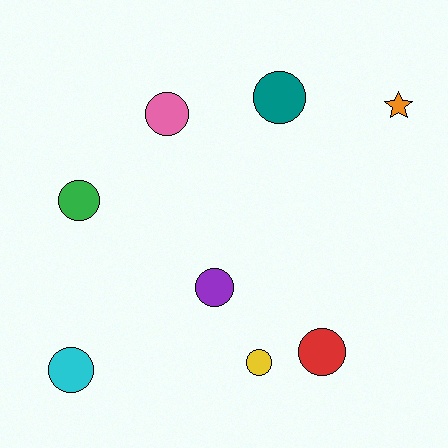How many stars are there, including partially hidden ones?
There is 1 star.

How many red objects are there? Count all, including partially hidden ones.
There is 1 red object.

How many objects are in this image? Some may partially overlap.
There are 8 objects.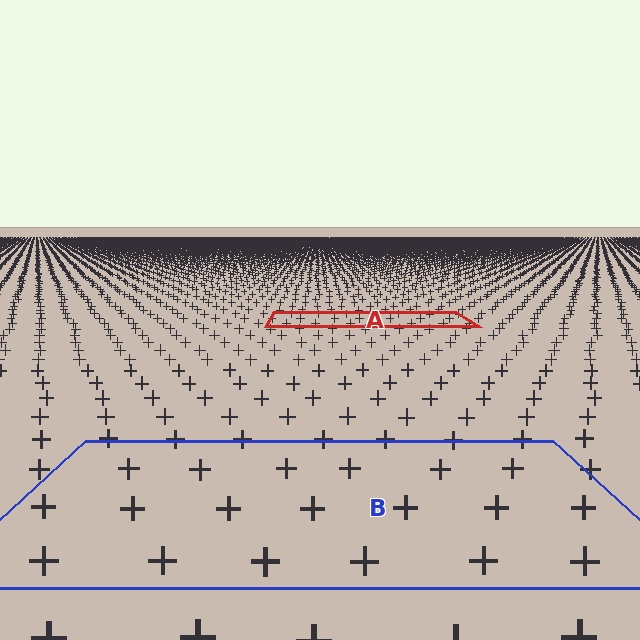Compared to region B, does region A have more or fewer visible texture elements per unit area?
Region A has more texture elements per unit area — they are packed more densely because it is farther away.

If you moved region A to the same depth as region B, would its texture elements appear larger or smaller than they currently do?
They would appear larger. At a closer depth, the same texture elements are projected at a bigger on-screen size.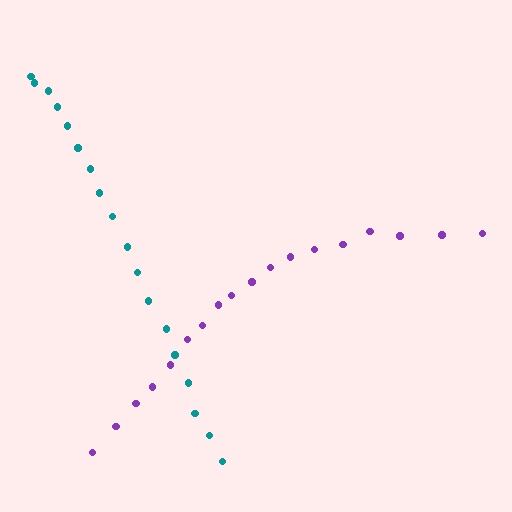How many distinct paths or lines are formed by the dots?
There are 2 distinct paths.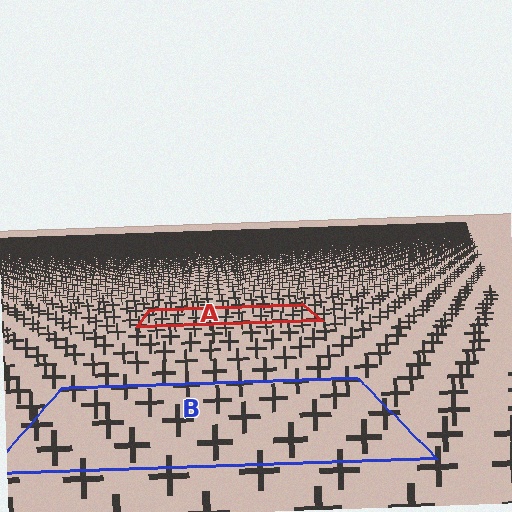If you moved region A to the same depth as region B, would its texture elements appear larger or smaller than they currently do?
They would appear larger. At a closer depth, the same texture elements are projected at a bigger on-screen size.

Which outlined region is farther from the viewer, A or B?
Region A is farther from the viewer — the texture elements inside it appear smaller and more densely packed.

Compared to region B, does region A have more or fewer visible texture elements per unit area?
Region A has more texture elements per unit area — they are packed more densely because it is farther away.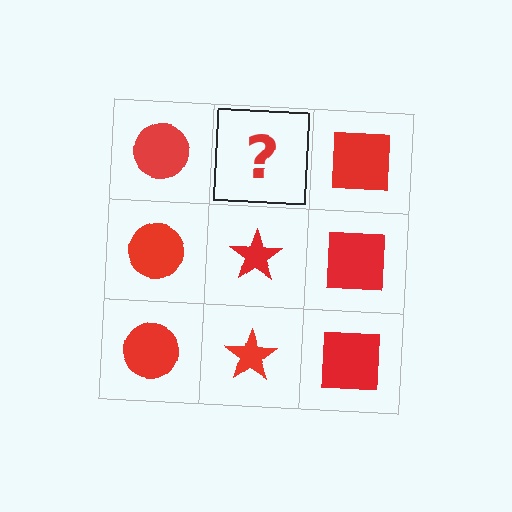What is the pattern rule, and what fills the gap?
The rule is that each column has a consistent shape. The gap should be filled with a red star.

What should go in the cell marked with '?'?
The missing cell should contain a red star.